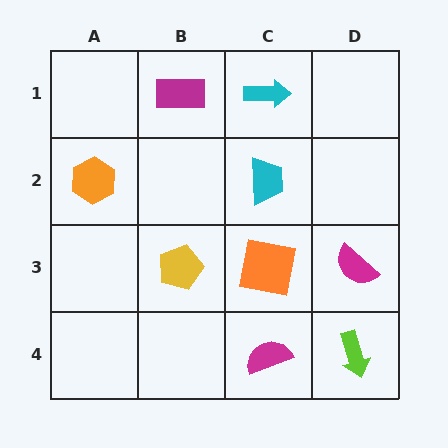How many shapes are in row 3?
3 shapes.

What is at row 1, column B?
A magenta rectangle.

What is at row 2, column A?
An orange hexagon.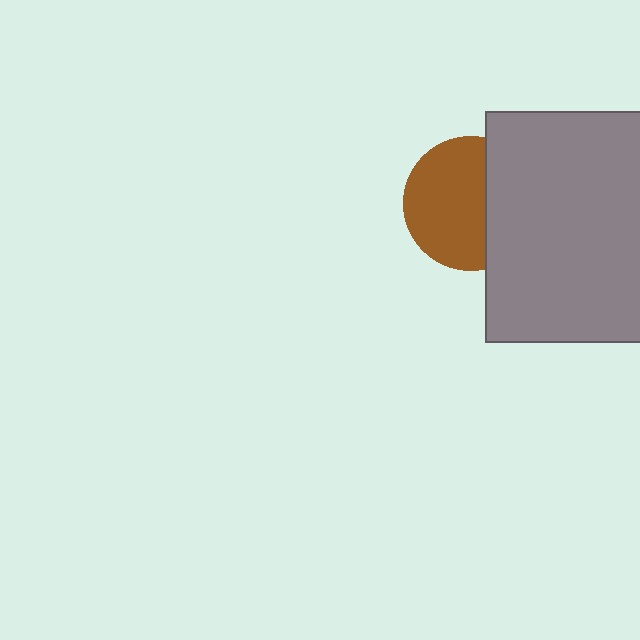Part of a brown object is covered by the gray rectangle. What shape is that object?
It is a circle.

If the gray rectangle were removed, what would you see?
You would see the complete brown circle.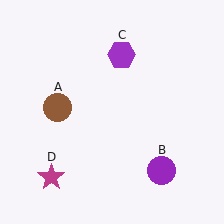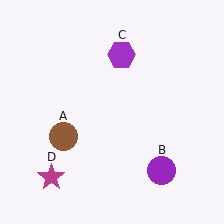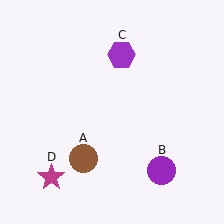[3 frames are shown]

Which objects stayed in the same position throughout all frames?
Purple circle (object B) and purple hexagon (object C) and magenta star (object D) remained stationary.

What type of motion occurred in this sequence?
The brown circle (object A) rotated counterclockwise around the center of the scene.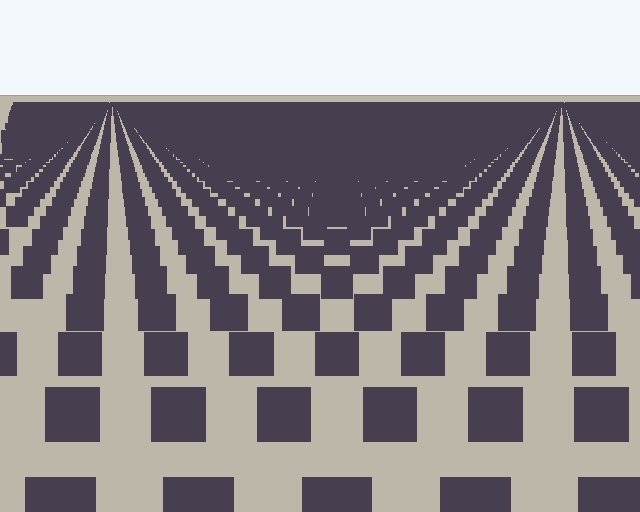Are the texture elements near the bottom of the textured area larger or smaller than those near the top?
Larger. Near the bottom, elements are closer to the viewer and appear at a bigger on-screen size.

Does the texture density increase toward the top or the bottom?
Density increases toward the top.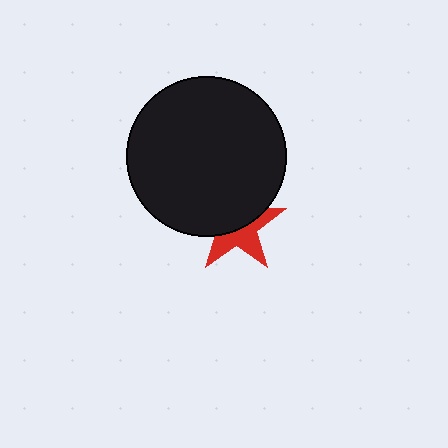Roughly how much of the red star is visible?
About half of it is visible (roughly 47%).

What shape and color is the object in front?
The object in front is a black circle.